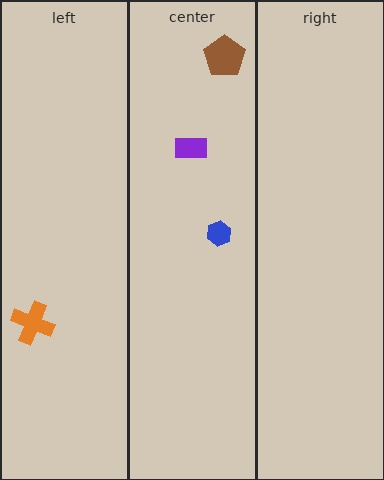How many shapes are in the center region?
3.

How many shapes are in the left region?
1.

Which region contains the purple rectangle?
The center region.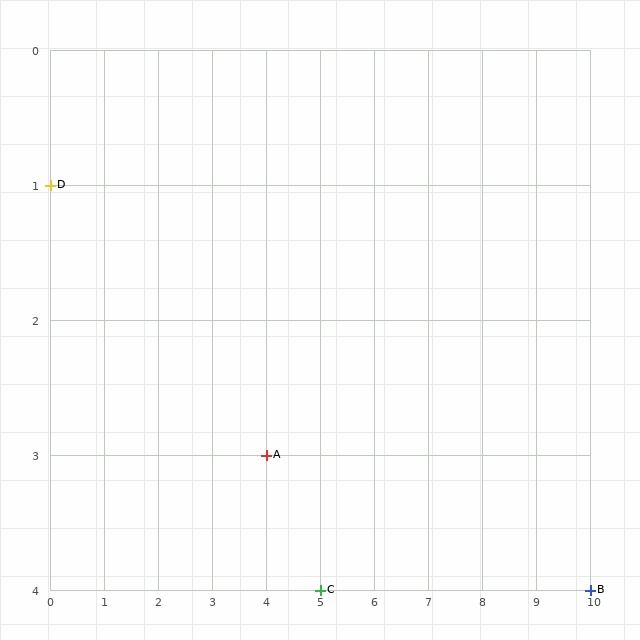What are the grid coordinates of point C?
Point C is at grid coordinates (5, 4).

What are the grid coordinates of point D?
Point D is at grid coordinates (0, 1).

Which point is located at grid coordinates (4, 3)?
Point A is at (4, 3).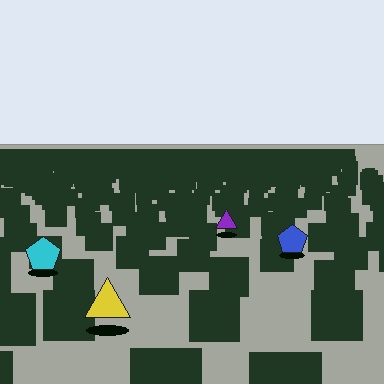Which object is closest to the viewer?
The yellow triangle is closest. The texture marks near it are larger and more spread out.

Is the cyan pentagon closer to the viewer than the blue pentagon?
Yes. The cyan pentagon is closer — you can tell from the texture gradient: the ground texture is coarser near it.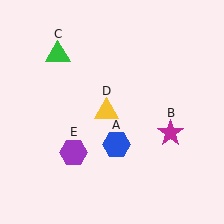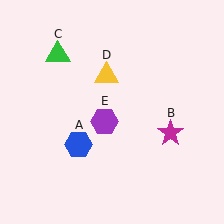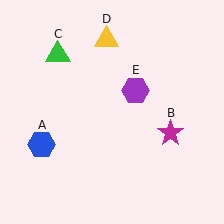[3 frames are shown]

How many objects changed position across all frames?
3 objects changed position: blue hexagon (object A), yellow triangle (object D), purple hexagon (object E).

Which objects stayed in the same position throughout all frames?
Magenta star (object B) and green triangle (object C) remained stationary.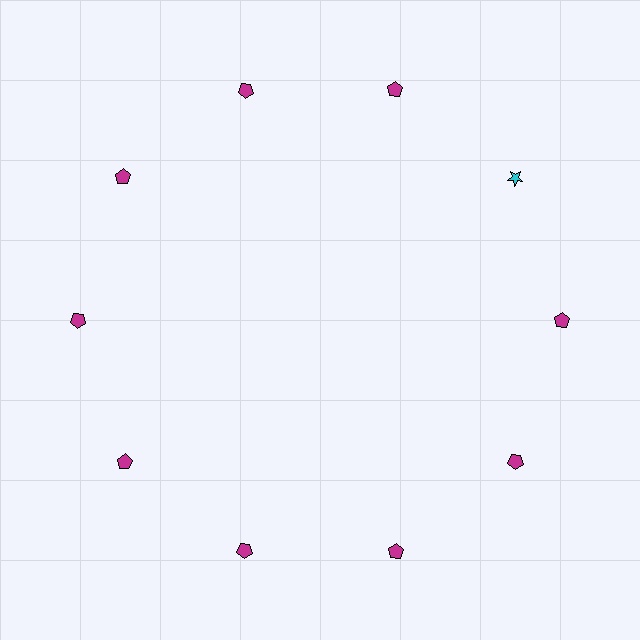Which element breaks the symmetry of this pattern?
The cyan star at roughly the 2 o'clock position breaks the symmetry. All other shapes are magenta pentagons.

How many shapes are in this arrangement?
There are 10 shapes arranged in a ring pattern.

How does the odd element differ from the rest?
It differs in both color (cyan instead of magenta) and shape (star instead of pentagon).